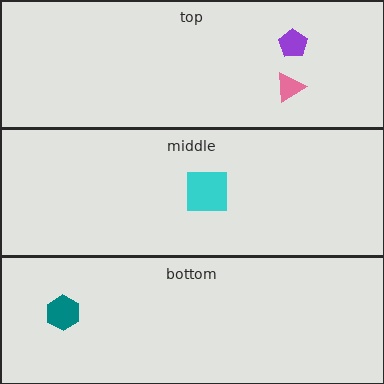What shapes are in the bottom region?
The teal hexagon.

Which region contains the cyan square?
The middle region.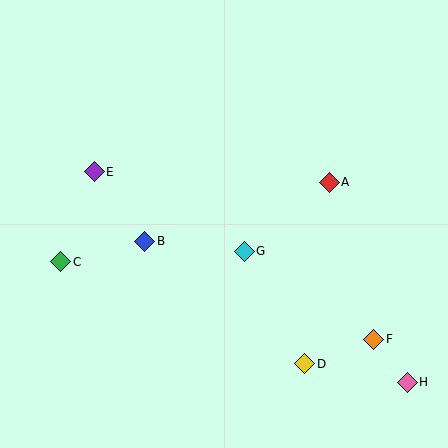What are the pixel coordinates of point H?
Point H is at (407, 382).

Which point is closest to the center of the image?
Point G at (244, 251) is closest to the center.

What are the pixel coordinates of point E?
Point E is at (94, 172).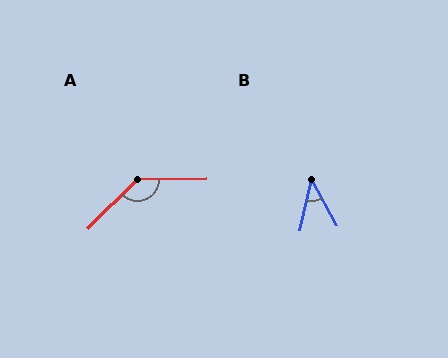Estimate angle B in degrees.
Approximately 41 degrees.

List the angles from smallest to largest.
B (41°), A (135°).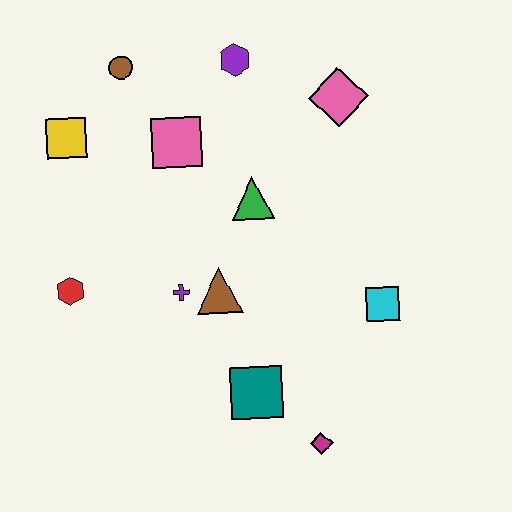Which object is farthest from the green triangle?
The magenta diamond is farthest from the green triangle.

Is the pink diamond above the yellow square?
Yes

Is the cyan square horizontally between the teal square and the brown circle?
No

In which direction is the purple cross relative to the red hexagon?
The purple cross is to the right of the red hexagon.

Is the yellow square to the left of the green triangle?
Yes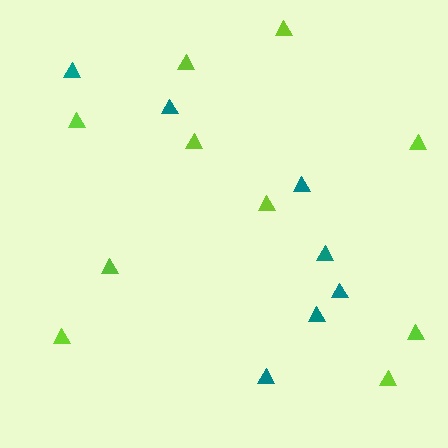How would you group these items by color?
There are 2 groups: one group of lime triangles (10) and one group of teal triangles (7).